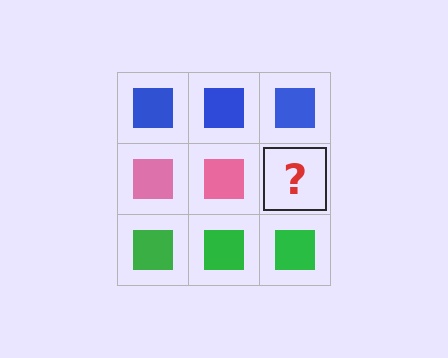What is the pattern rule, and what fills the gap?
The rule is that each row has a consistent color. The gap should be filled with a pink square.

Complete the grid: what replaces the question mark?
The question mark should be replaced with a pink square.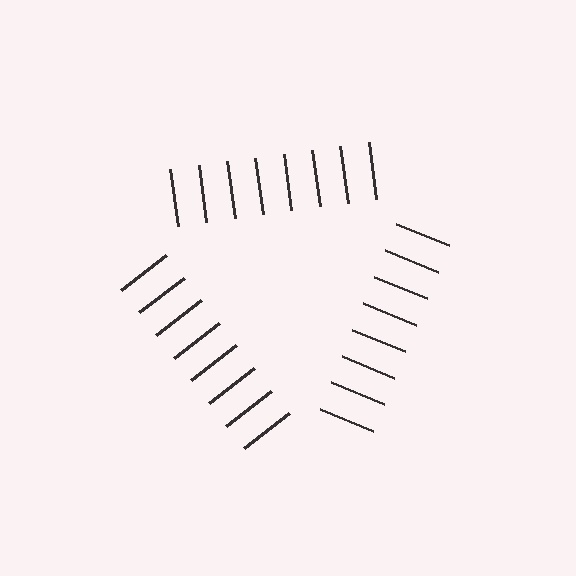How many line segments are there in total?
24 — 8 along each of the 3 edges.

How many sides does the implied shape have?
3 sides — the line-ends trace a triangle.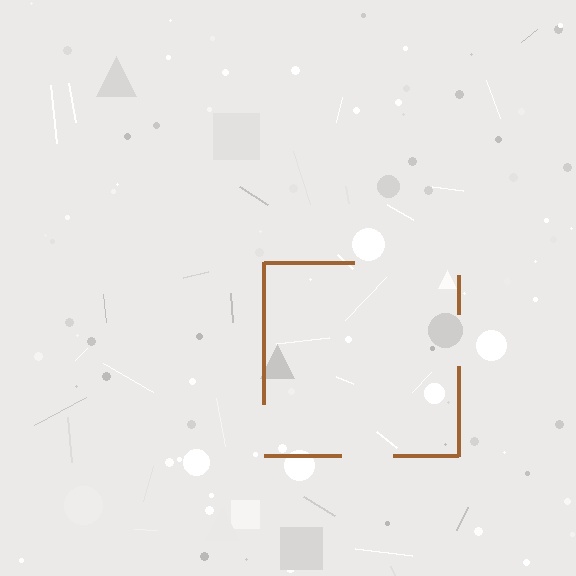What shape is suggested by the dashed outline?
The dashed outline suggests a square.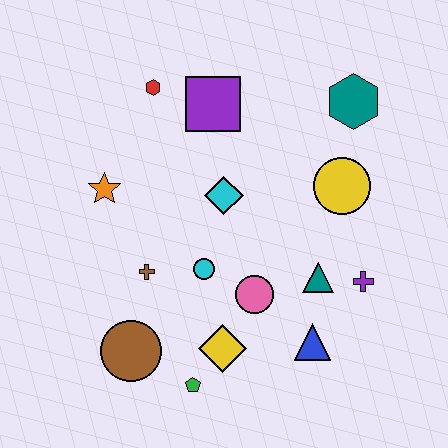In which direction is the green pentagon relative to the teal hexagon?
The green pentagon is below the teal hexagon.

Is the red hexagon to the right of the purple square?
No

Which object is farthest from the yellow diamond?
The teal hexagon is farthest from the yellow diamond.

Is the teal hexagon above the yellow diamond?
Yes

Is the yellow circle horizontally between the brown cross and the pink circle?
No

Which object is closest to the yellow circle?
The teal hexagon is closest to the yellow circle.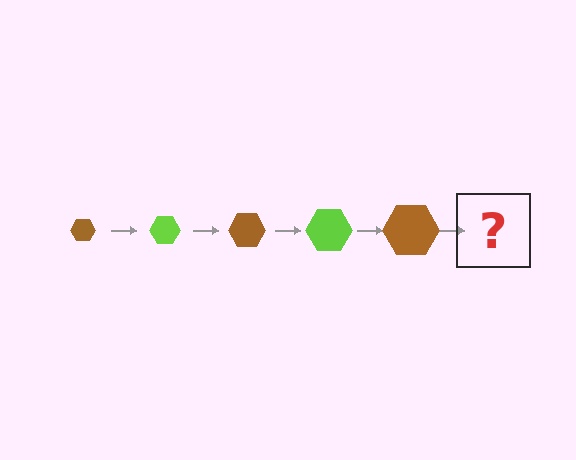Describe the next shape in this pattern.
It should be a lime hexagon, larger than the previous one.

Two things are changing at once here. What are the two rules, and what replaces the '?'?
The two rules are that the hexagon grows larger each step and the color cycles through brown and lime. The '?' should be a lime hexagon, larger than the previous one.